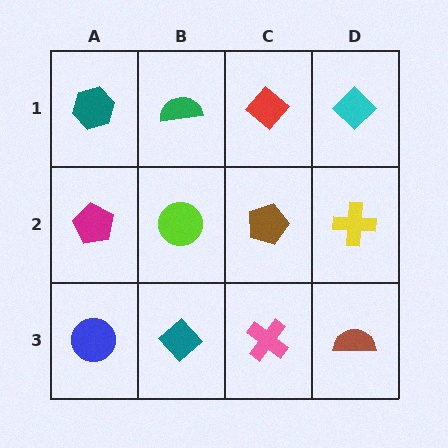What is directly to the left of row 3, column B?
A blue circle.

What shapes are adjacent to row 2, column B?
A green semicircle (row 1, column B), a teal diamond (row 3, column B), a magenta pentagon (row 2, column A), a brown pentagon (row 2, column C).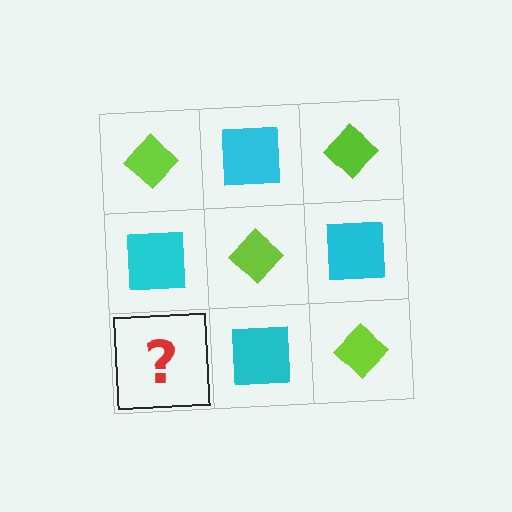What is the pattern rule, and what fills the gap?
The rule is that it alternates lime diamond and cyan square in a checkerboard pattern. The gap should be filled with a lime diamond.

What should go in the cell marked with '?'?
The missing cell should contain a lime diamond.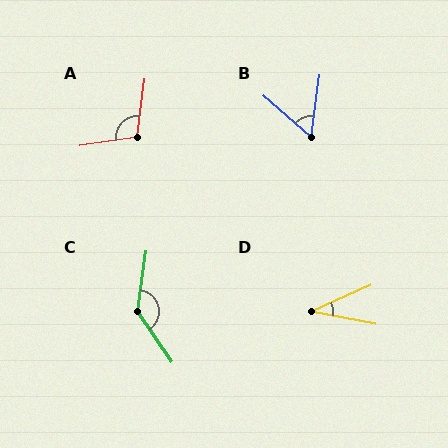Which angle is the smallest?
D, at approximately 36 degrees.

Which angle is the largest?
C, at approximately 137 degrees.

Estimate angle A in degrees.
Approximately 106 degrees.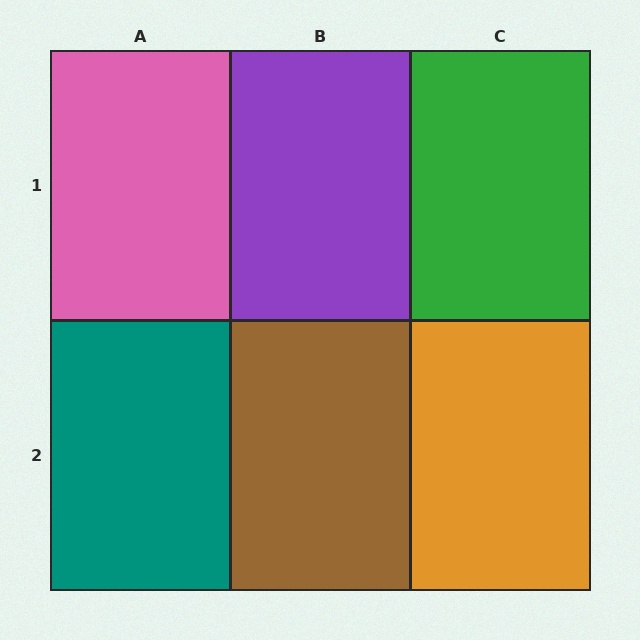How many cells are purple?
1 cell is purple.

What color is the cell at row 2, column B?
Brown.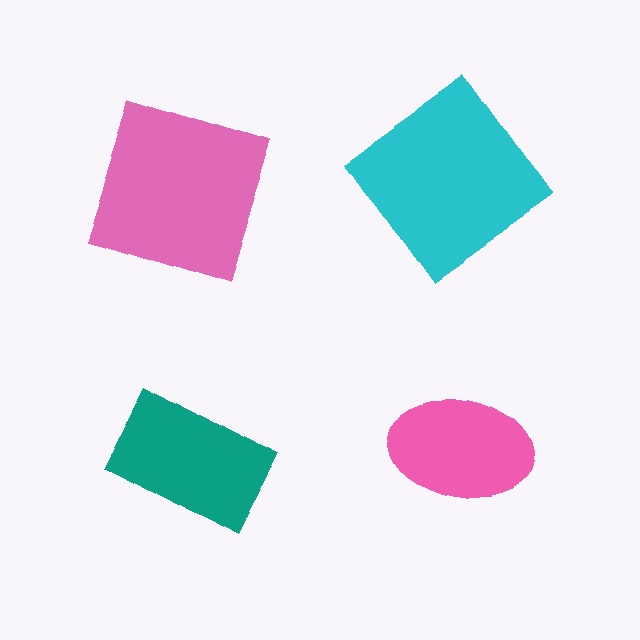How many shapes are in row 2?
2 shapes.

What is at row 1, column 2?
A cyan diamond.